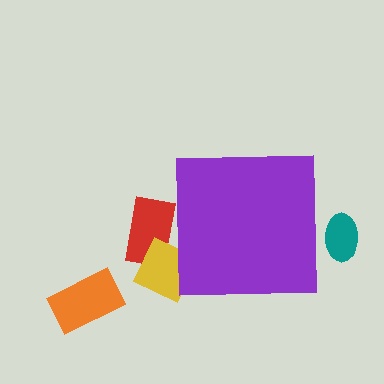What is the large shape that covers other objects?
A purple square.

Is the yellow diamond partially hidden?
Yes, the yellow diamond is partially hidden behind the purple square.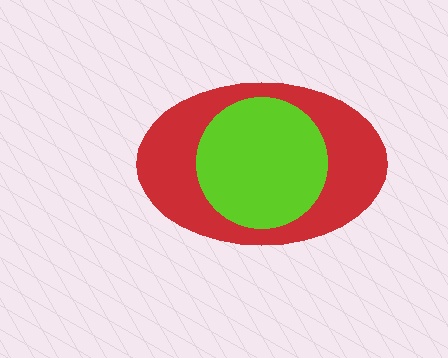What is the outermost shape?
The red ellipse.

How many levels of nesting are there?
2.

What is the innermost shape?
The lime circle.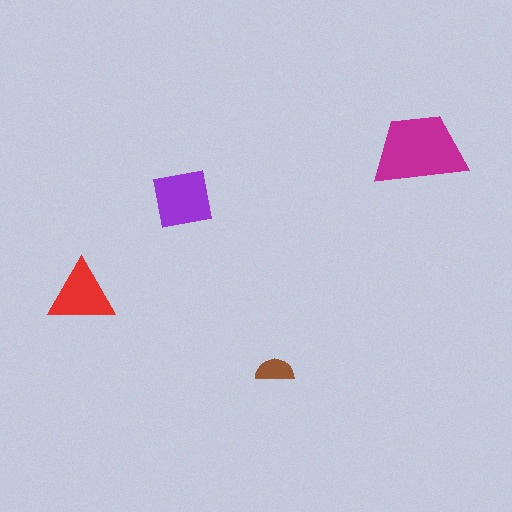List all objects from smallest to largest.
The brown semicircle, the red triangle, the purple square, the magenta trapezoid.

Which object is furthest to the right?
The magenta trapezoid is rightmost.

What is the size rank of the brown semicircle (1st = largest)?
4th.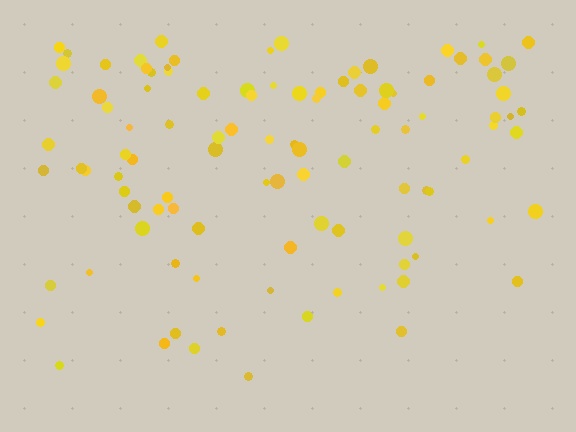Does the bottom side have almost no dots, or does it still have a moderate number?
Still a moderate number, just noticeably fewer than the top.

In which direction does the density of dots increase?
From bottom to top, with the top side densest.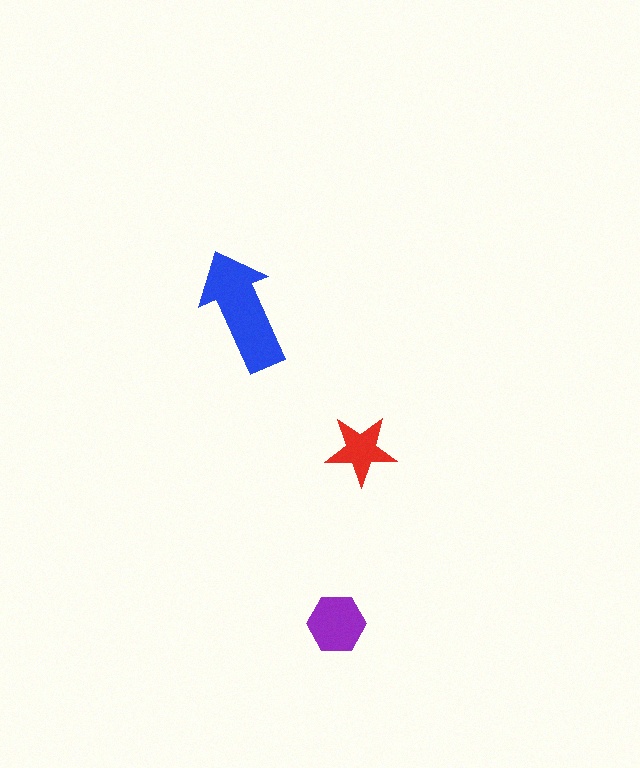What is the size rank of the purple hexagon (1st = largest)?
2nd.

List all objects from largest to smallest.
The blue arrow, the purple hexagon, the red star.